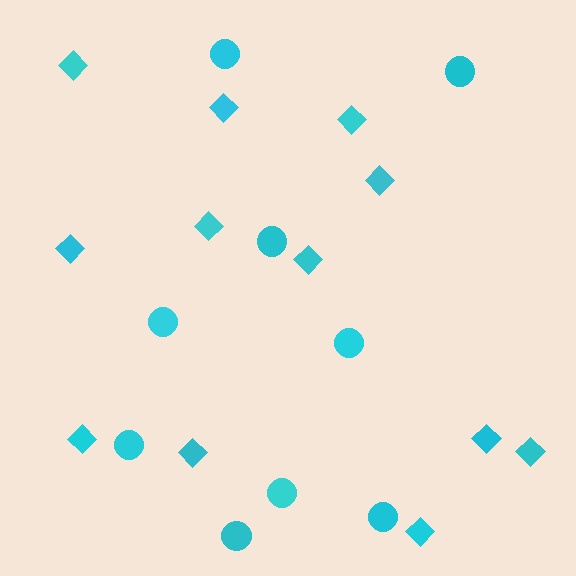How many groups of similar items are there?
There are 2 groups: one group of diamonds (12) and one group of circles (9).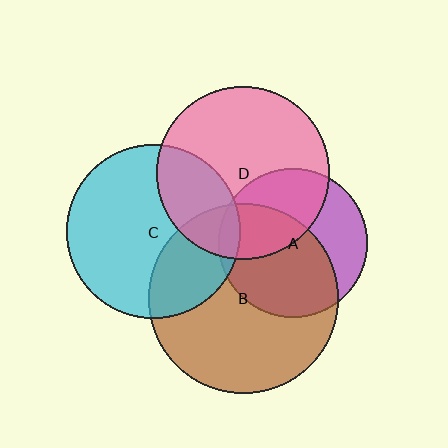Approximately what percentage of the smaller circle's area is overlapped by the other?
Approximately 60%.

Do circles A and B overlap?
Yes.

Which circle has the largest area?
Circle B (brown).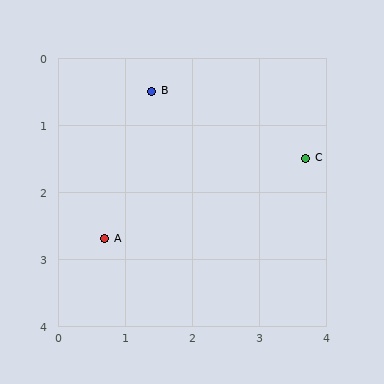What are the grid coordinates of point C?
Point C is at approximately (3.7, 1.5).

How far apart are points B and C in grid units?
Points B and C are about 2.5 grid units apart.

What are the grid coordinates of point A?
Point A is at approximately (0.7, 2.7).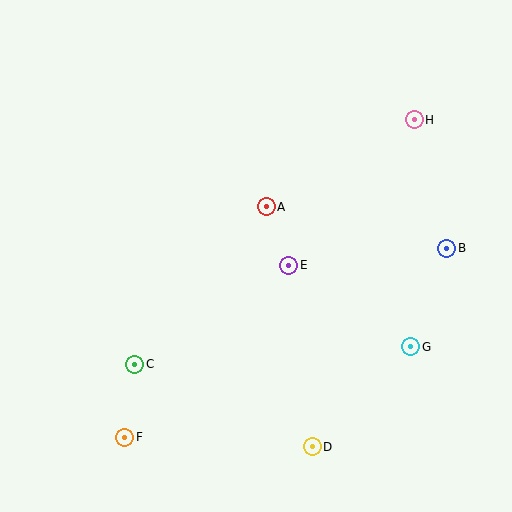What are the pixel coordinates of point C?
Point C is at (135, 364).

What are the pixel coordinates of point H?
Point H is at (414, 120).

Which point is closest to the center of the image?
Point E at (289, 265) is closest to the center.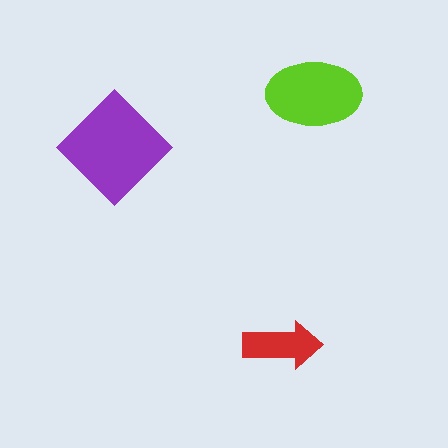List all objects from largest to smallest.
The purple diamond, the lime ellipse, the red arrow.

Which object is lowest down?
The red arrow is bottommost.